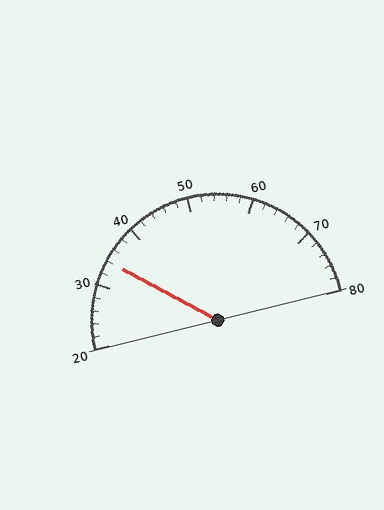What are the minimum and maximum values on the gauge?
The gauge ranges from 20 to 80.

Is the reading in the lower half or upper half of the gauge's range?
The reading is in the lower half of the range (20 to 80).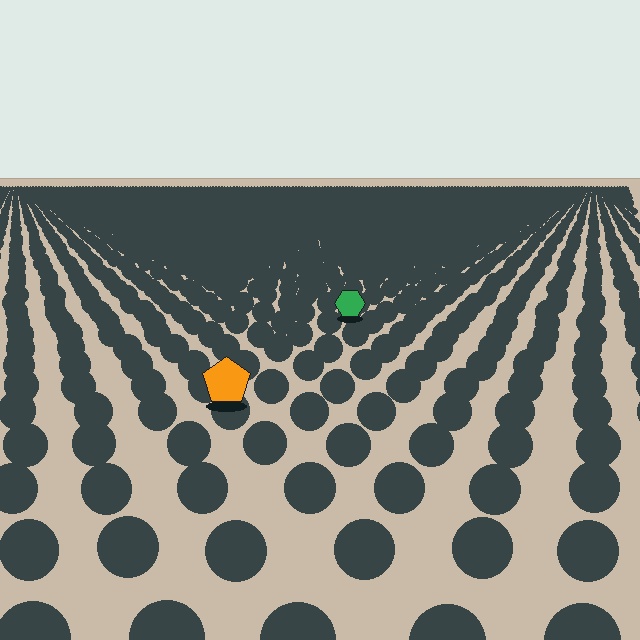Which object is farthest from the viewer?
The green hexagon is farthest from the viewer. It appears smaller and the ground texture around it is denser.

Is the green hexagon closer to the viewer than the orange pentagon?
No. The orange pentagon is closer — you can tell from the texture gradient: the ground texture is coarser near it.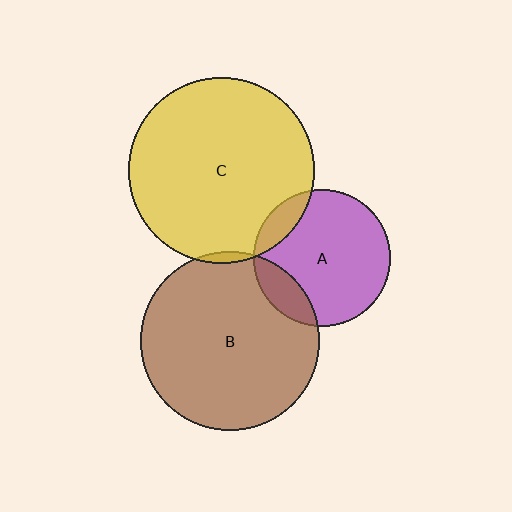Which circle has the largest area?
Circle C (yellow).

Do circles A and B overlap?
Yes.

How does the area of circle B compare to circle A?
Approximately 1.7 times.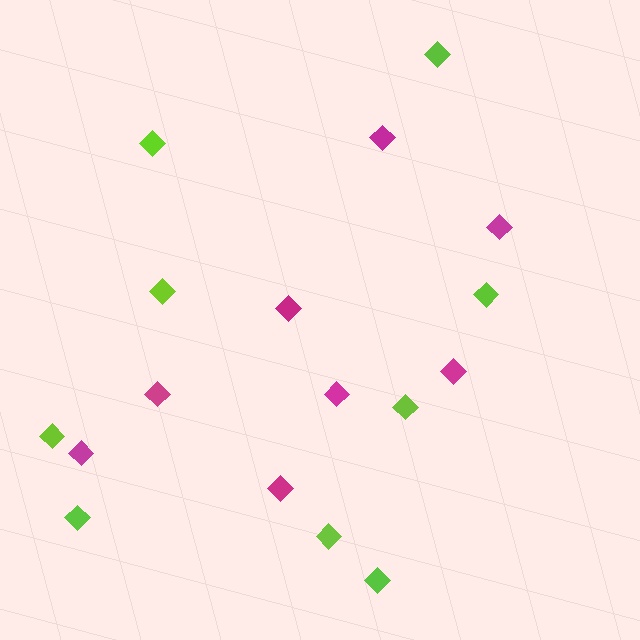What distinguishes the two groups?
There are 2 groups: one group of lime diamonds (9) and one group of magenta diamonds (8).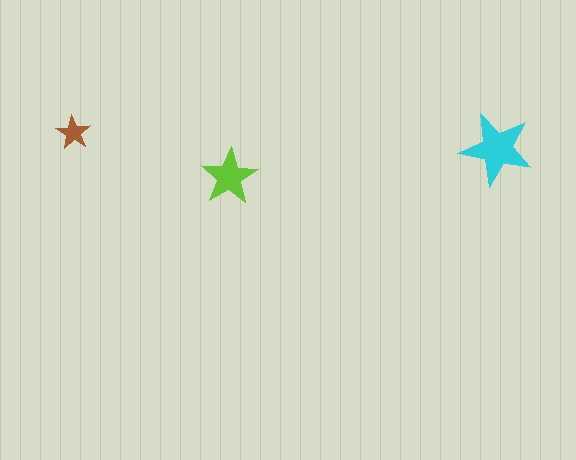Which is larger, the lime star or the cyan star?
The cyan one.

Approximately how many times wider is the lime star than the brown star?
About 1.5 times wider.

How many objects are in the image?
There are 3 objects in the image.